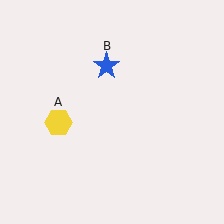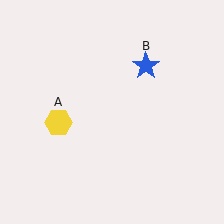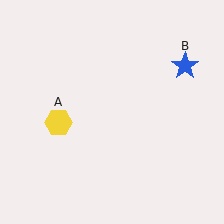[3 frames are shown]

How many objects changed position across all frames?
1 object changed position: blue star (object B).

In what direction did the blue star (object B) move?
The blue star (object B) moved right.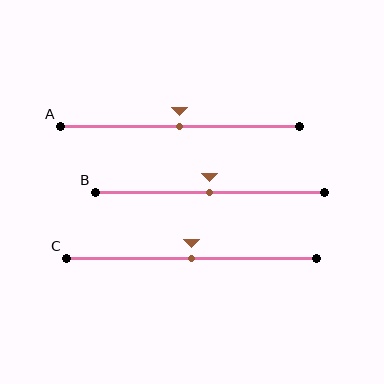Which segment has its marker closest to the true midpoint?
Segment A has its marker closest to the true midpoint.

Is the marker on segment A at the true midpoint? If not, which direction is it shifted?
Yes, the marker on segment A is at the true midpoint.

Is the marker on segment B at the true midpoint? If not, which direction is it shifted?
Yes, the marker on segment B is at the true midpoint.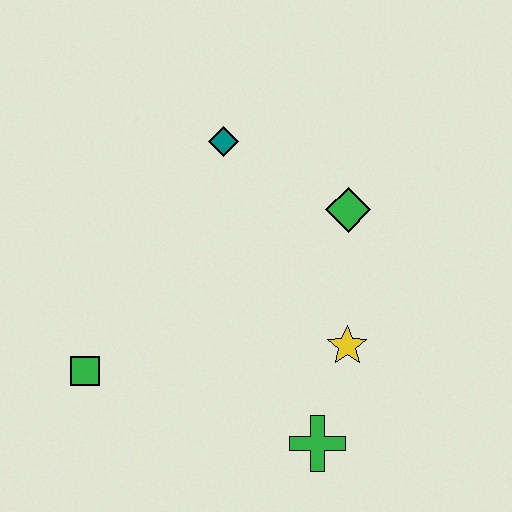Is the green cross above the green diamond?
No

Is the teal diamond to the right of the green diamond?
No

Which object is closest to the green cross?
The yellow star is closest to the green cross.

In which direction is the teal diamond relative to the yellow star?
The teal diamond is above the yellow star.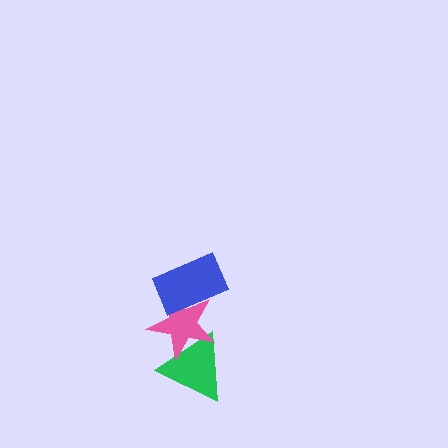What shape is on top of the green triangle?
The pink star is on top of the green triangle.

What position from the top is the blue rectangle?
The blue rectangle is 1st from the top.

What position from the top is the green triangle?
The green triangle is 3rd from the top.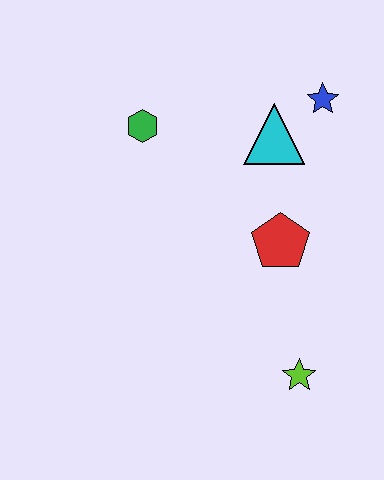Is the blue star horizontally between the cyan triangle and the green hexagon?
No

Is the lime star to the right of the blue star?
No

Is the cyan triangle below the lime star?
No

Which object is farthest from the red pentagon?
The green hexagon is farthest from the red pentagon.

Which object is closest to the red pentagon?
The cyan triangle is closest to the red pentagon.